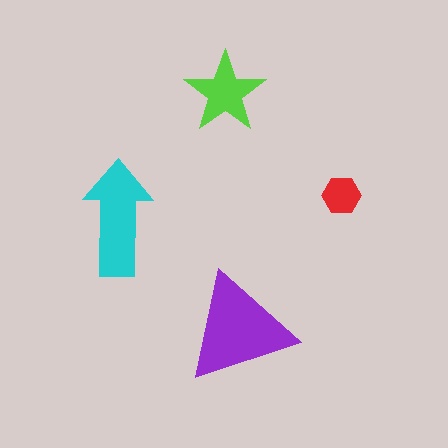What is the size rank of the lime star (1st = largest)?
3rd.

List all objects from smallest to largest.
The red hexagon, the lime star, the cyan arrow, the purple triangle.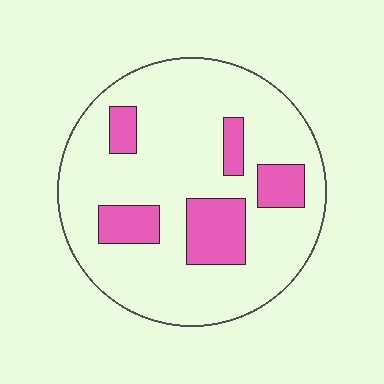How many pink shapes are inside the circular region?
5.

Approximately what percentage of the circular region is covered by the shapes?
Approximately 20%.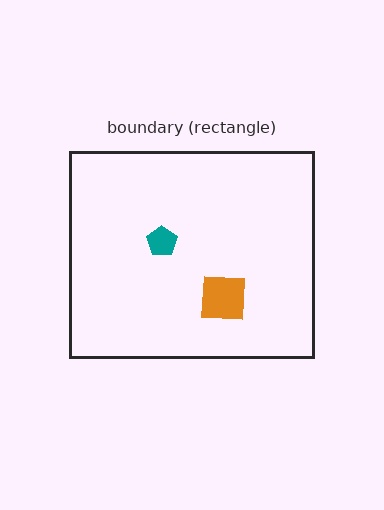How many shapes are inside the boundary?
2 inside, 0 outside.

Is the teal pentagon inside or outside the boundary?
Inside.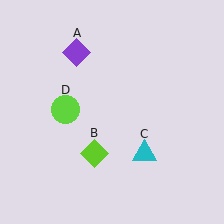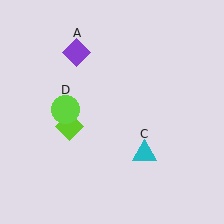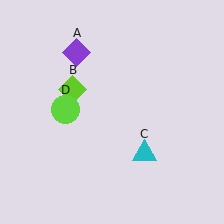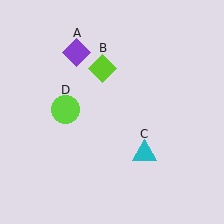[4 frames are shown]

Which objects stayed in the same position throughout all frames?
Purple diamond (object A) and cyan triangle (object C) and lime circle (object D) remained stationary.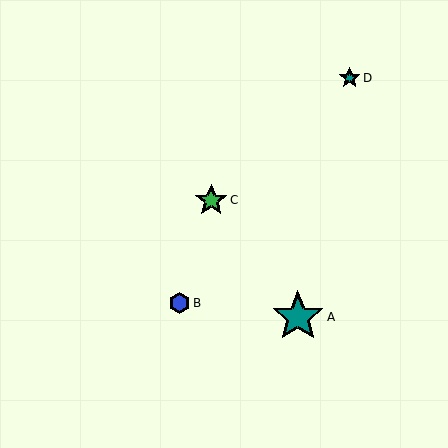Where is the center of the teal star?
The center of the teal star is at (350, 78).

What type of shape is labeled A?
Shape A is a teal star.